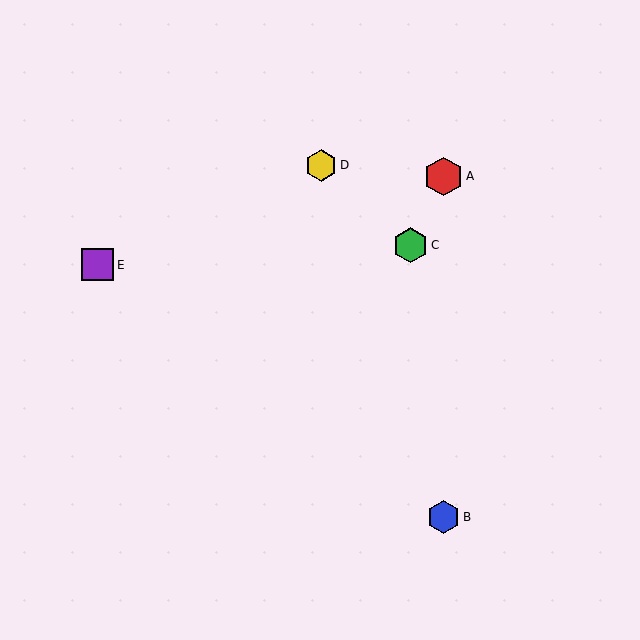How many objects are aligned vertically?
2 objects (A, B) are aligned vertically.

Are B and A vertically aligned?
Yes, both are at x≈443.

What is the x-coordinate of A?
Object A is at x≈443.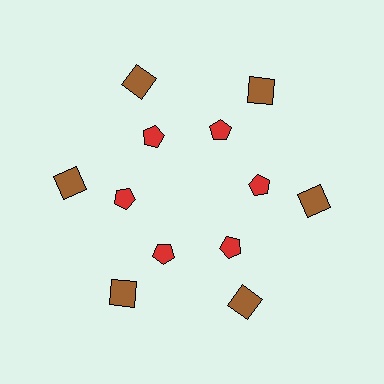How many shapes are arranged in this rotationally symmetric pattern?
There are 12 shapes, arranged in 6 groups of 2.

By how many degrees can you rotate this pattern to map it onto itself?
The pattern maps onto itself every 60 degrees of rotation.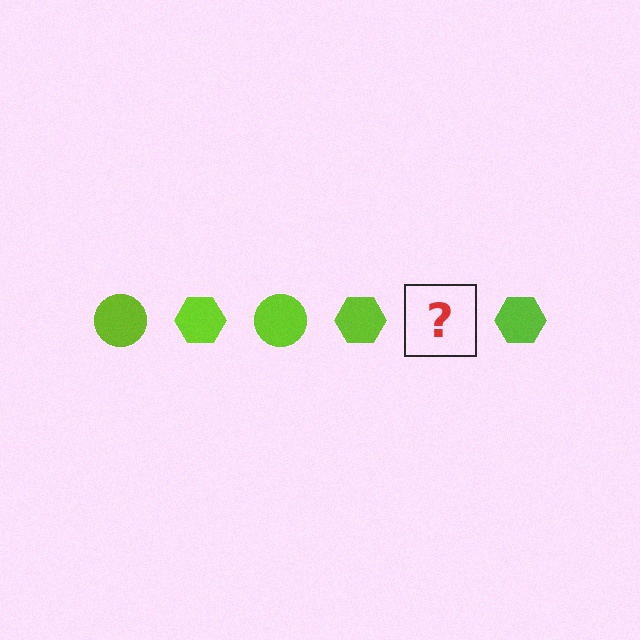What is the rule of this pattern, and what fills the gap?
The rule is that the pattern cycles through circle, hexagon shapes in lime. The gap should be filled with a lime circle.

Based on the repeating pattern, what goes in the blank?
The blank should be a lime circle.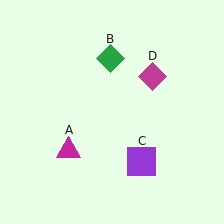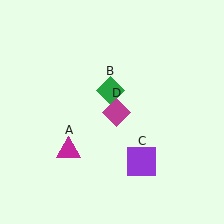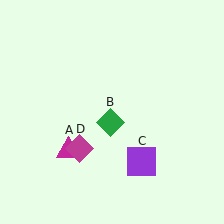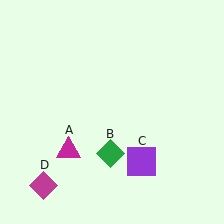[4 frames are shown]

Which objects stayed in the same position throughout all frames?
Magenta triangle (object A) and purple square (object C) remained stationary.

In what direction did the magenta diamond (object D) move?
The magenta diamond (object D) moved down and to the left.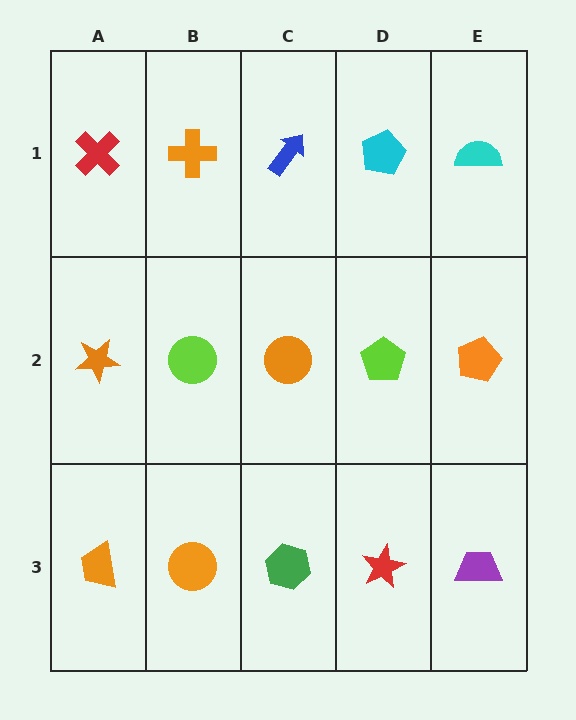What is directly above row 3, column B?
A lime circle.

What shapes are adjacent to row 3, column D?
A lime pentagon (row 2, column D), a green hexagon (row 3, column C), a purple trapezoid (row 3, column E).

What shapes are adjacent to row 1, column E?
An orange pentagon (row 2, column E), a cyan pentagon (row 1, column D).